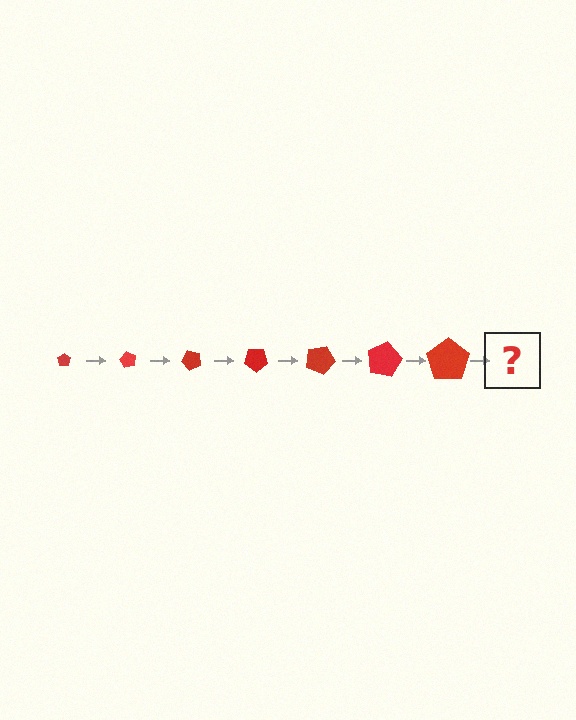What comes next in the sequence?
The next element should be a pentagon, larger than the previous one and rotated 420 degrees from the start.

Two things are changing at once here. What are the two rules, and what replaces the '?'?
The two rules are that the pentagon grows larger each step and it rotates 60 degrees each step. The '?' should be a pentagon, larger than the previous one and rotated 420 degrees from the start.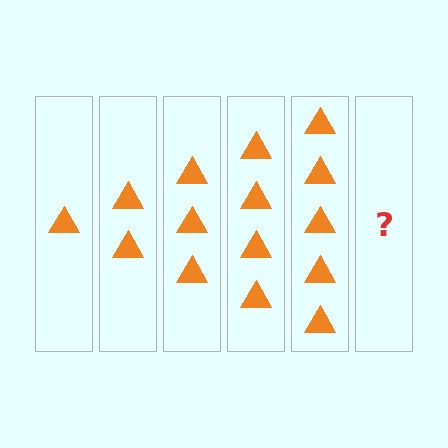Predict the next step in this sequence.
The next step is 6 triangles.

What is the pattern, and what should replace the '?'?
The pattern is that each step adds one more triangle. The '?' should be 6 triangles.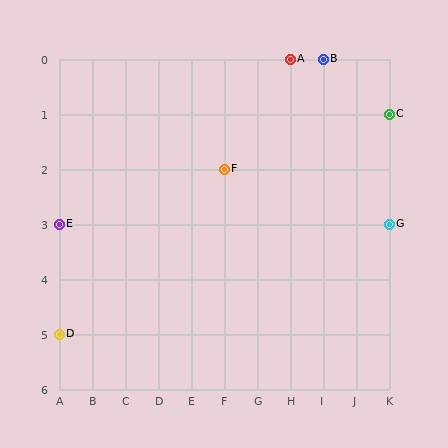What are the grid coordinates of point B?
Point B is at grid coordinates (I, 0).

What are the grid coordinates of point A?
Point A is at grid coordinates (H, 0).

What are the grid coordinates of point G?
Point G is at grid coordinates (K, 3).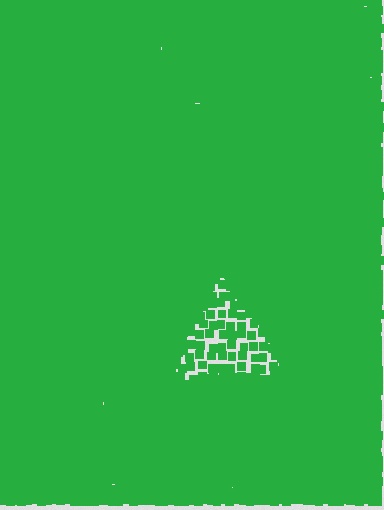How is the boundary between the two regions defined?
The boundary is defined by a change in element density (approximately 2.6x ratio). All elements are the same color, size, and shape.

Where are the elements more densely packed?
The elements are more densely packed outside the triangle boundary.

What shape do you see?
I see a triangle.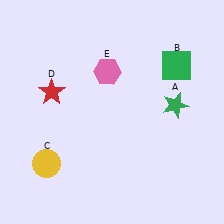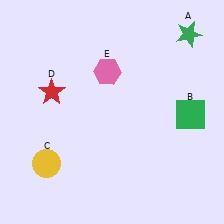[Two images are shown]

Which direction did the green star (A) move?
The green star (A) moved up.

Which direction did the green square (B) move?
The green square (B) moved down.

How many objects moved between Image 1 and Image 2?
2 objects moved between the two images.